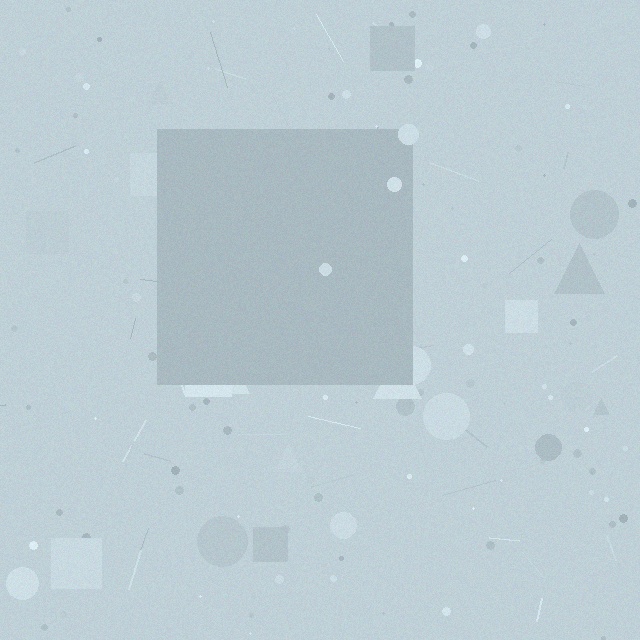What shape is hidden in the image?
A square is hidden in the image.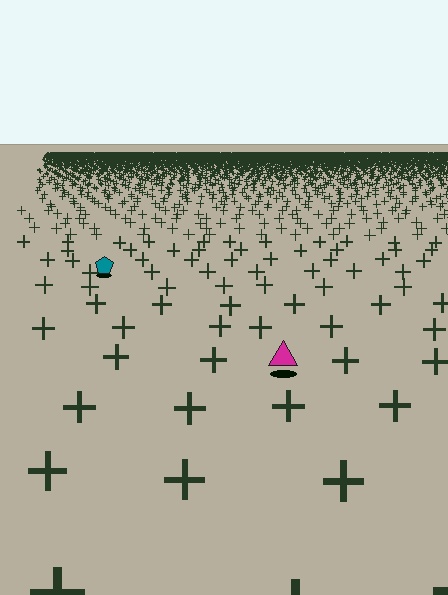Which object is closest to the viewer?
The magenta triangle is closest. The texture marks near it are larger and more spread out.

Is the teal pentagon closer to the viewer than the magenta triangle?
No. The magenta triangle is closer — you can tell from the texture gradient: the ground texture is coarser near it.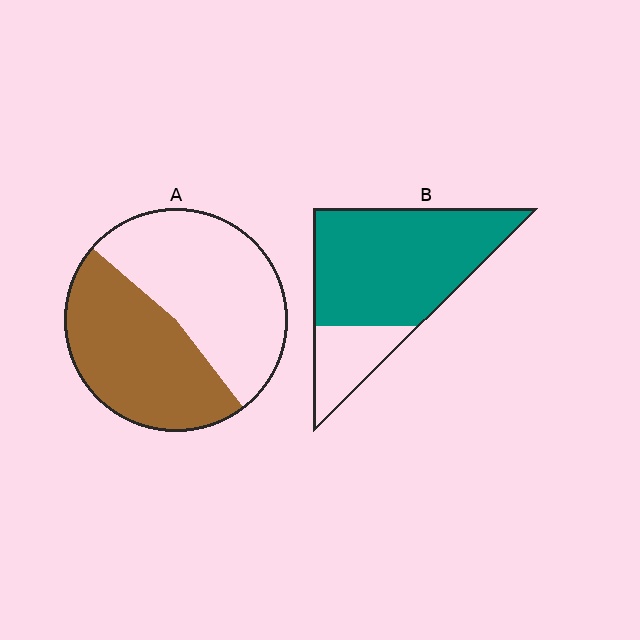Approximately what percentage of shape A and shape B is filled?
A is approximately 45% and B is approximately 80%.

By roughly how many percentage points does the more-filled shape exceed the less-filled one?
By roughly 30 percentage points (B over A).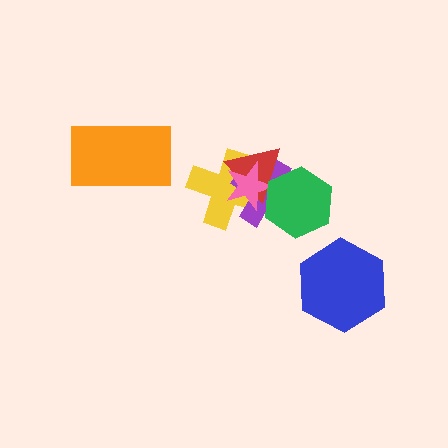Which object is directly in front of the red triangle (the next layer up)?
The pink star is directly in front of the red triangle.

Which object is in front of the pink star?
The green hexagon is in front of the pink star.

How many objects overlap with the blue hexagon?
0 objects overlap with the blue hexagon.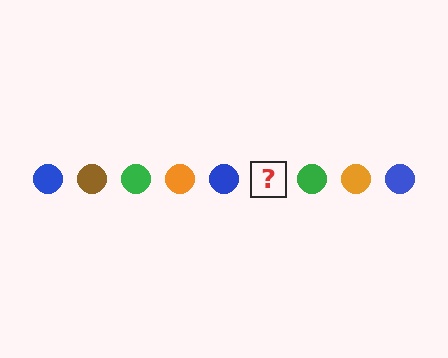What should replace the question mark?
The question mark should be replaced with a brown circle.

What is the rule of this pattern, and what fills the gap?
The rule is that the pattern cycles through blue, brown, green, orange circles. The gap should be filled with a brown circle.